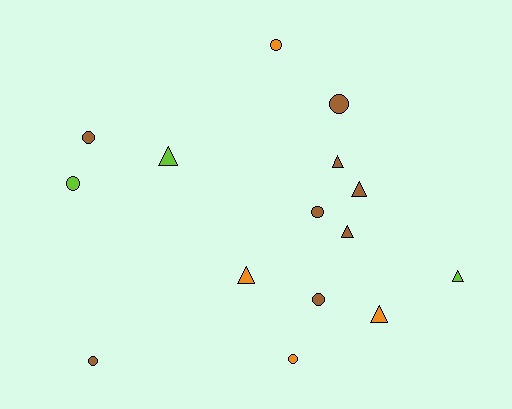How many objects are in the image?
There are 15 objects.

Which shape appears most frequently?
Circle, with 8 objects.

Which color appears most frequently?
Brown, with 8 objects.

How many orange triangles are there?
There are 2 orange triangles.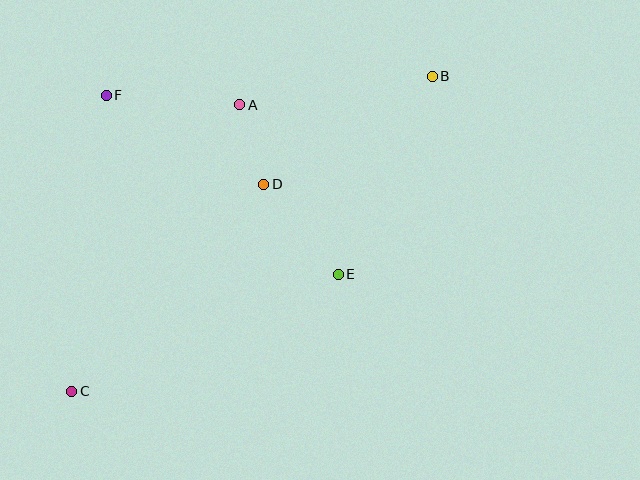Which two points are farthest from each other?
Points B and C are farthest from each other.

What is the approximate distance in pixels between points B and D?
The distance between B and D is approximately 200 pixels.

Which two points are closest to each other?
Points A and D are closest to each other.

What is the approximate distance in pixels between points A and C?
The distance between A and C is approximately 332 pixels.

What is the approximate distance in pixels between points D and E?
The distance between D and E is approximately 117 pixels.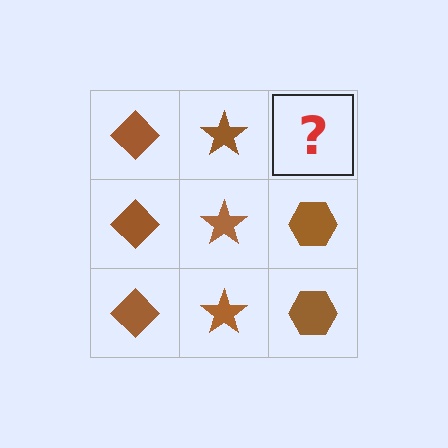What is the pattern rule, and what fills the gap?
The rule is that each column has a consistent shape. The gap should be filled with a brown hexagon.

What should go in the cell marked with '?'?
The missing cell should contain a brown hexagon.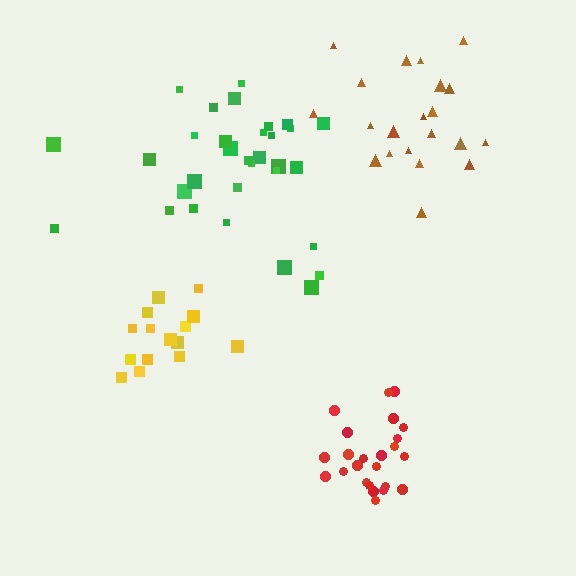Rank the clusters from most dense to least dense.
red, yellow, green, brown.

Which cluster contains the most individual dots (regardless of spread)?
Green (32).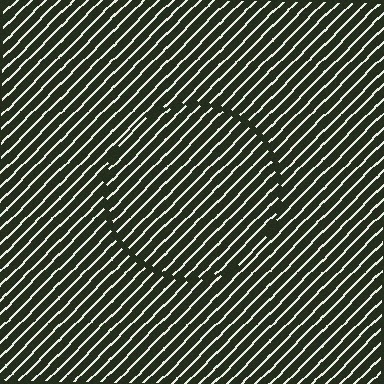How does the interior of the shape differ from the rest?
The interior of the shape contains the same grating, shifted by half a period — the contour is defined by the phase discontinuity where line-ends from the inner and outer gratings abut.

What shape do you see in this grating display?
An illusory circle. The interior of the shape contains the same grating, shifted by half a period — the contour is defined by the phase discontinuity where line-ends from the inner and outer gratings abut.